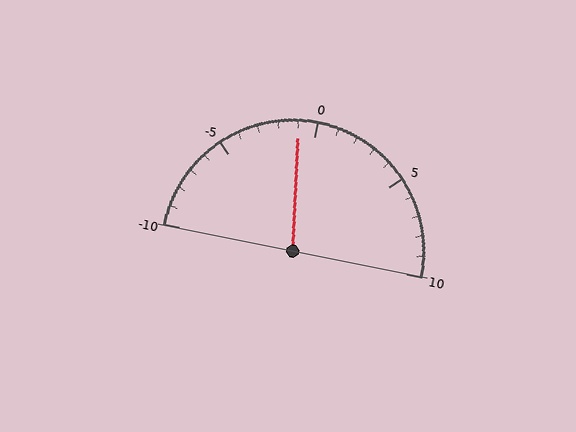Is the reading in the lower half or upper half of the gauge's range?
The reading is in the lower half of the range (-10 to 10).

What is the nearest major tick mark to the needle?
The nearest major tick mark is 0.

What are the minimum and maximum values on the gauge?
The gauge ranges from -10 to 10.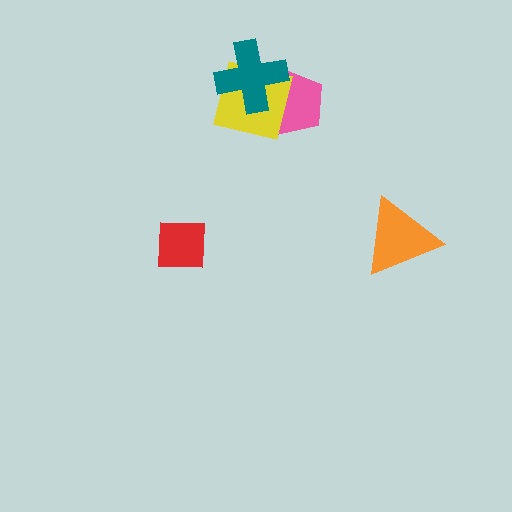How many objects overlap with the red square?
0 objects overlap with the red square.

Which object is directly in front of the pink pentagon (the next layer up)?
The yellow square is directly in front of the pink pentagon.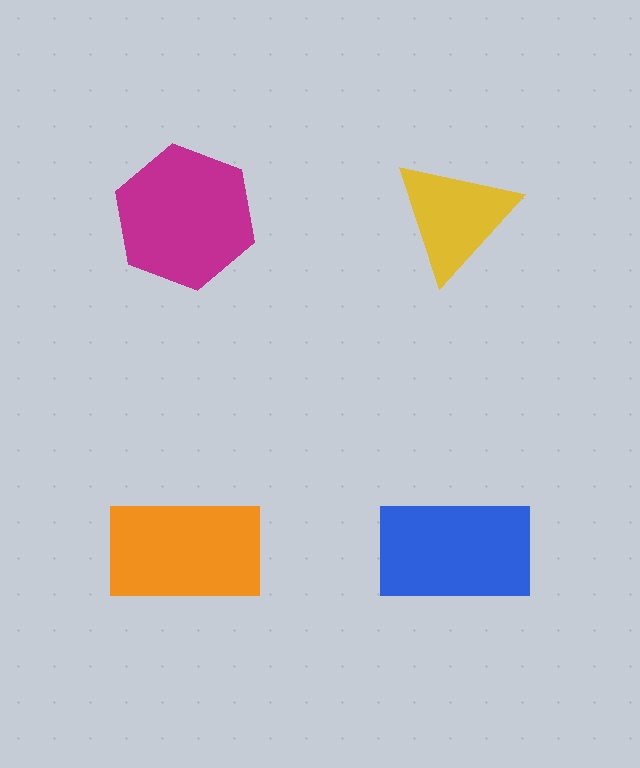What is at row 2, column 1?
An orange rectangle.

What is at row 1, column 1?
A magenta hexagon.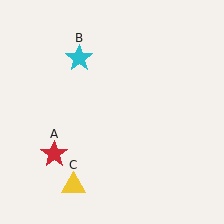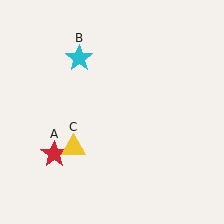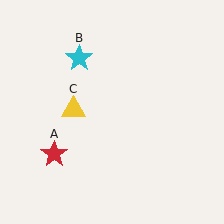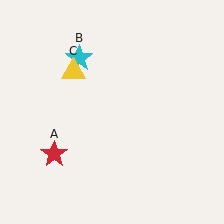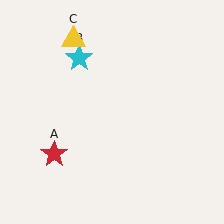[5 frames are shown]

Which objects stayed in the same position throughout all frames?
Red star (object A) and cyan star (object B) remained stationary.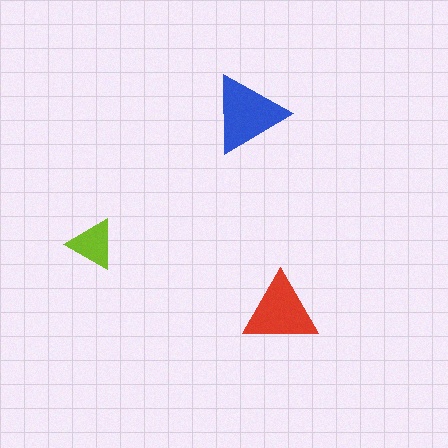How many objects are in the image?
There are 3 objects in the image.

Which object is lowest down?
The red triangle is bottommost.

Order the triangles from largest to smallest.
the blue one, the red one, the lime one.